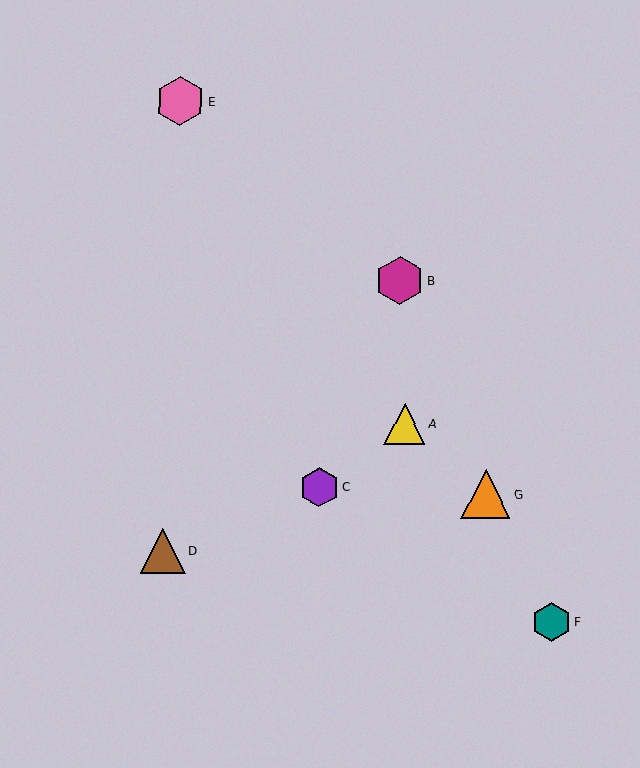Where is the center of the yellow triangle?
The center of the yellow triangle is at (405, 424).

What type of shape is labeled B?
Shape B is a magenta hexagon.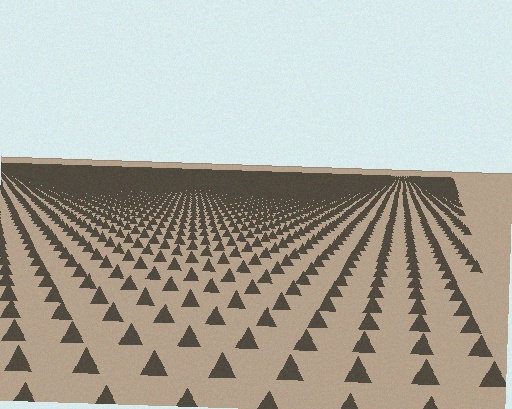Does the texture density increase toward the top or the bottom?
Density increases toward the top.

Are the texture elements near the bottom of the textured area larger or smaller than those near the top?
Larger. Near the bottom, elements are closer to the viewer and appear at a bigger on-screen size.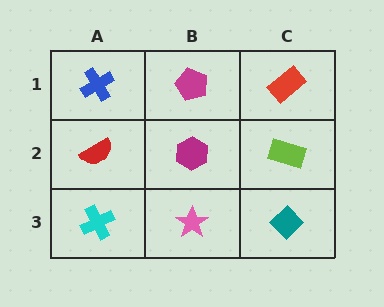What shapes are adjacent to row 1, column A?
A red semicircle (row 2, column A), a magenta pentagon (row 1, column B).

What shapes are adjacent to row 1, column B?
A magenta hexagon (row 2, column B), a blue cross (row 1, column A), a red rectangle (row 1, column C).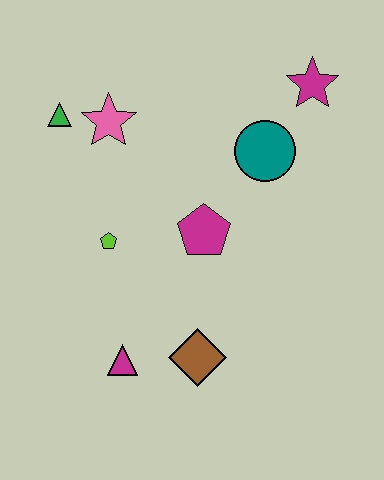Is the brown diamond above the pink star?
No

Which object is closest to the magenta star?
The teal circle is closest to the magenta star.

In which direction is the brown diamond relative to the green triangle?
The brown diamond is below the green triangle.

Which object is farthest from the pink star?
The brown diamond is farthest from the pink star.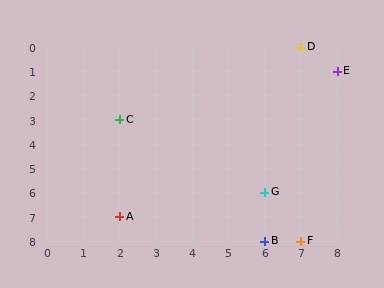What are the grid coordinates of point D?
Point D is at grid coordinates (7, 0).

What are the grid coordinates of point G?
Point G is at grid coordinates (6, 6).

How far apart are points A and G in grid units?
Points A and G are 4 columns and 1 row apart (about 4.1 grid units diagonally).